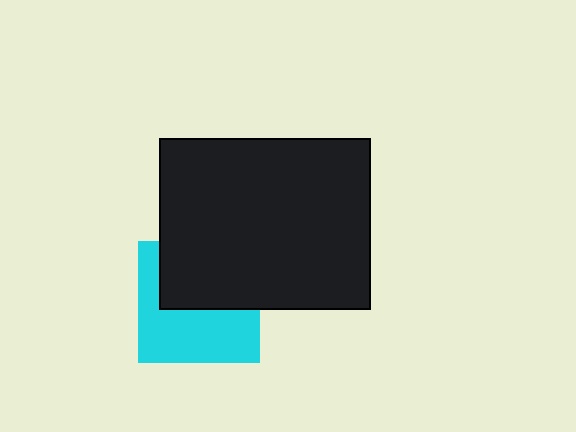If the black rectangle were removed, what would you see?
You would see the complete cyan square.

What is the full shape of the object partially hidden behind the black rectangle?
The partially hidden object is a cyan square.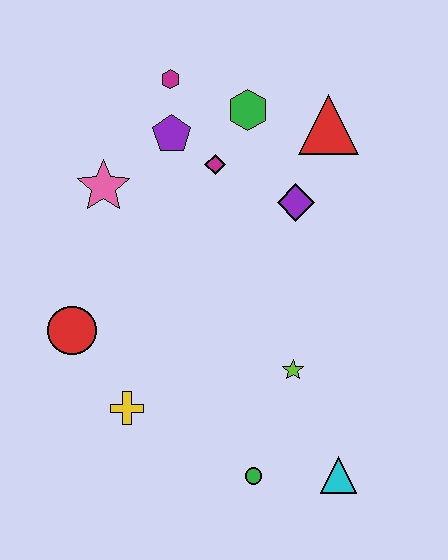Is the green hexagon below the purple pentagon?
No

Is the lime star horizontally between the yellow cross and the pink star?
No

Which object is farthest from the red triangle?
The green circle is farthest from the red triangle.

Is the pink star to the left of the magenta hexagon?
Yes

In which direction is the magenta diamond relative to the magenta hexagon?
The magenta diamond is below the magenta hexagon.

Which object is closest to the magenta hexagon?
The purple pentagon is closest to the magenta hexagon.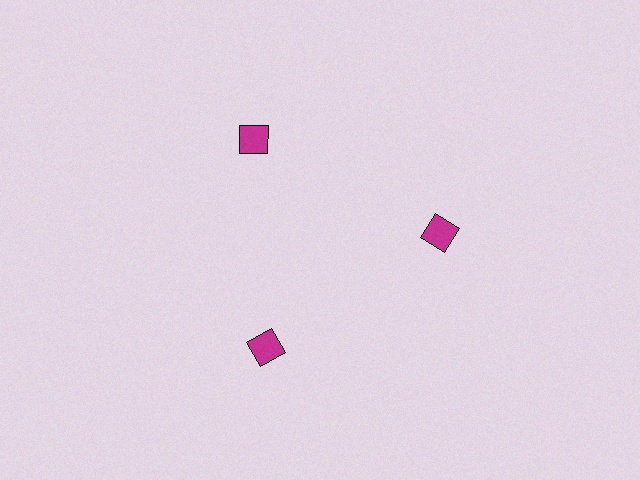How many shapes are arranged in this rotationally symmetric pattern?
There are 3 shapes, arranged in 3 groups of 1.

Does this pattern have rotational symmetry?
Yes, this pattern has 3-fold rotational symmetry. It looks the same after rotating 120 degrees around the center.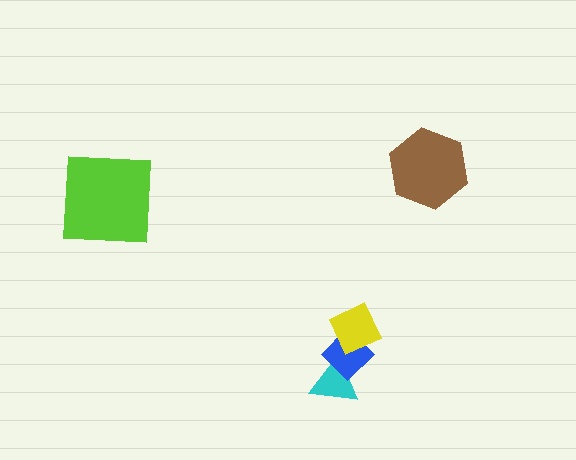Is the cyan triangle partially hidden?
Yes, it is partially covered by another shape.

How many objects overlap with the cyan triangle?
1 object overlaps with the cyan triangle.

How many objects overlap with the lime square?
0 objects overlap with the lime square.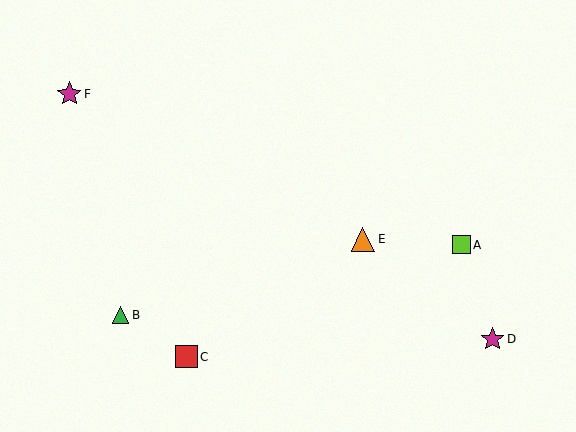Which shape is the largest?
The magenta star (labeled F) is the largest.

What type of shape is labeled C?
Shape C is a red square.